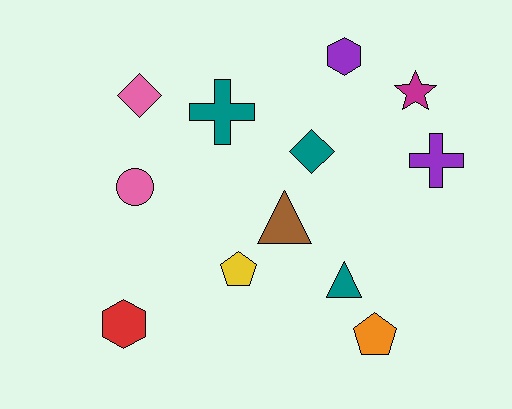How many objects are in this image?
There are 12 objects.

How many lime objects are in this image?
There are no lime objects.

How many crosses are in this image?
There are 2 crosses.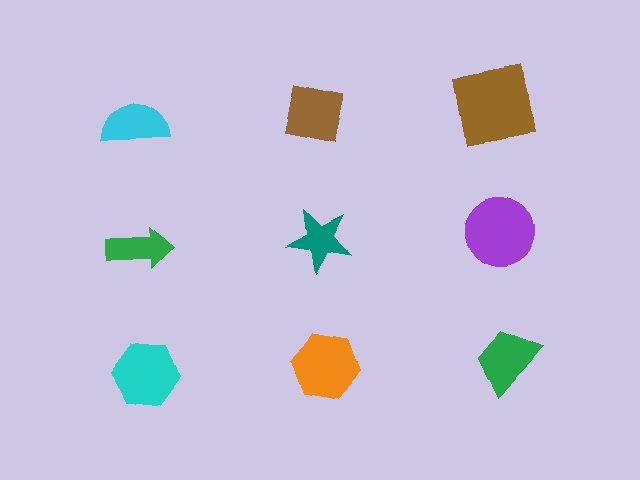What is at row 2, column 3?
A purple circle.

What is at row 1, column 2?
A brown square.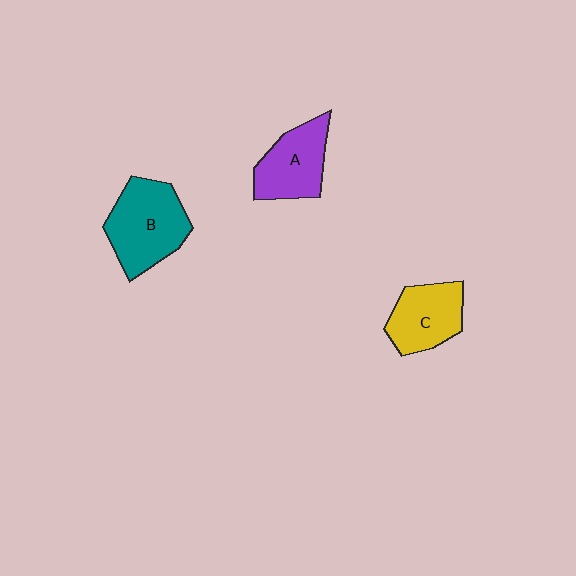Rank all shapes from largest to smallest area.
From largest to smallest: B (teal), A (purple), C (yellow).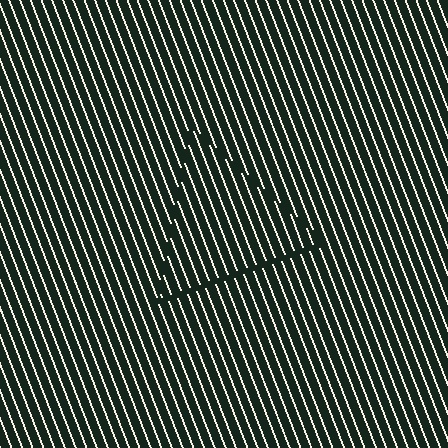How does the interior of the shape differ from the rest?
The interior of the shape contains the same grating, shifted by half a period — the contour is defined by the phase discontinuity where line-ends from the inner and outer gratings abut.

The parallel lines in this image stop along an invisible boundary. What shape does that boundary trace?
An illusory triangle. The interior of the shape contains the same grating, shifted by half a period — the contour is defined by the phase discontinuity where line-ends from the inner and outer gratings abut.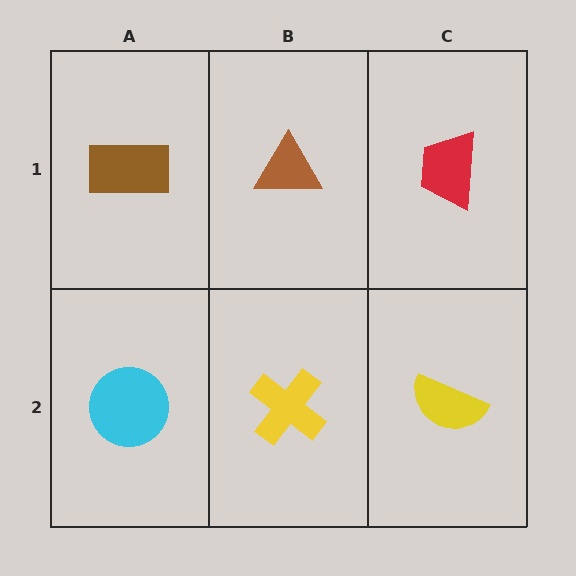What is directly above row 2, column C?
A red trapezoid.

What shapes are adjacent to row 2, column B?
A brown triangle (row 1, column B), a cyan circle (row 2, column A), a yellow semicircle (row 2, column C).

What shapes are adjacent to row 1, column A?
A cyan circle (row 2, column A), a brown triangle (row 1, column B).